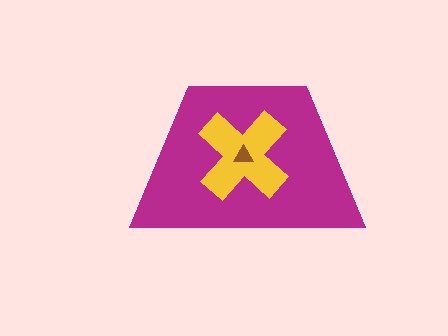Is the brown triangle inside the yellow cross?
Yes.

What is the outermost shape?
The magenta trapezoid.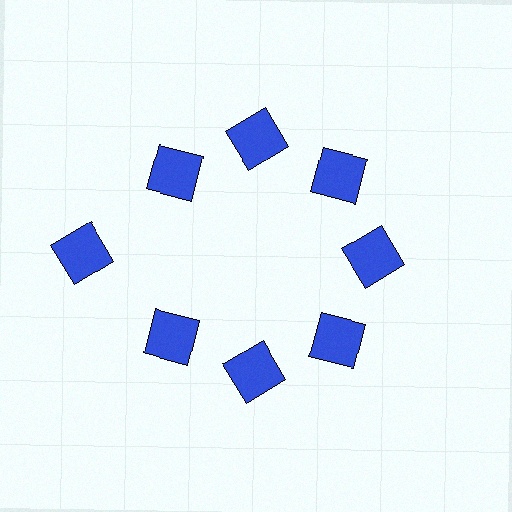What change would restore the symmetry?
The symmetry would be restored by moving it inward, back onto the ring so that all 8 squares sit at equal angles and equal distance from the center.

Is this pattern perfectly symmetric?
No. The 8 blue squares are arranged in a ring, but one element near the 9 o'clock position is pushed outward from the center, breaking the 8-fold rotational symmetry.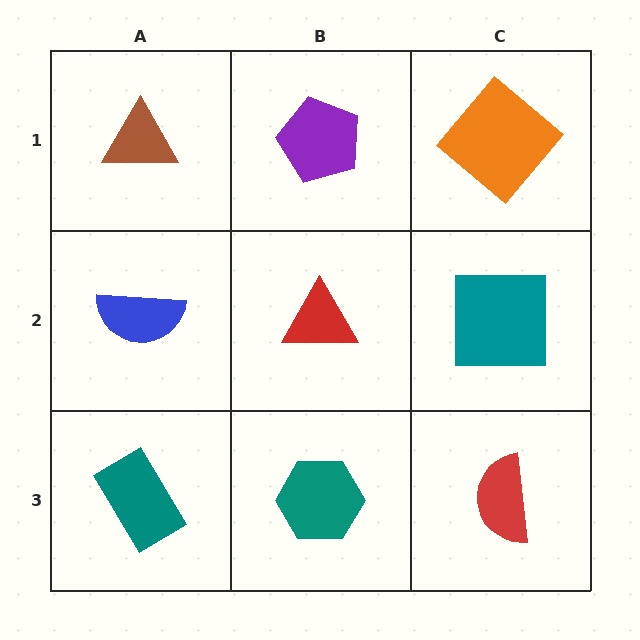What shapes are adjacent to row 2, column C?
An orange diamond (row 1, column C), a red semicircle (row 3, column C), a red triangle (row 2, column B).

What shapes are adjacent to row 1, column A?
A blue semicircle (row 2, column A), a purple pentagon (row 1, column B).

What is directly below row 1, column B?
A red triangle.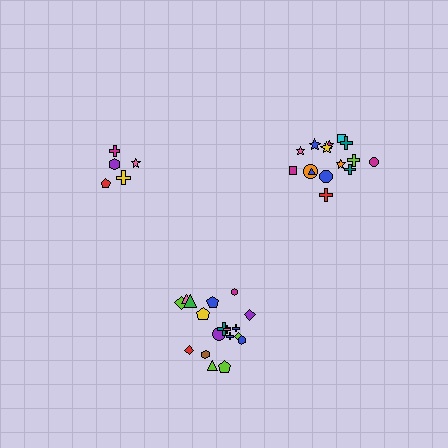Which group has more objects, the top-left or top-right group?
The top-right group.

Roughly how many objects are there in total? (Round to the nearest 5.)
Roughly 40 objects in total.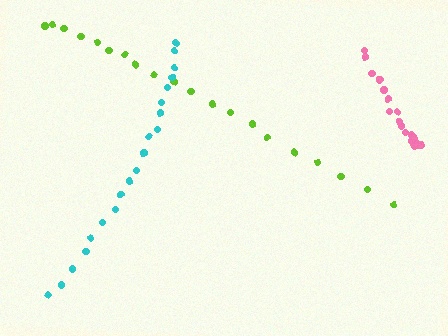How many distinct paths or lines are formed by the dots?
There are 3 distinct paths.